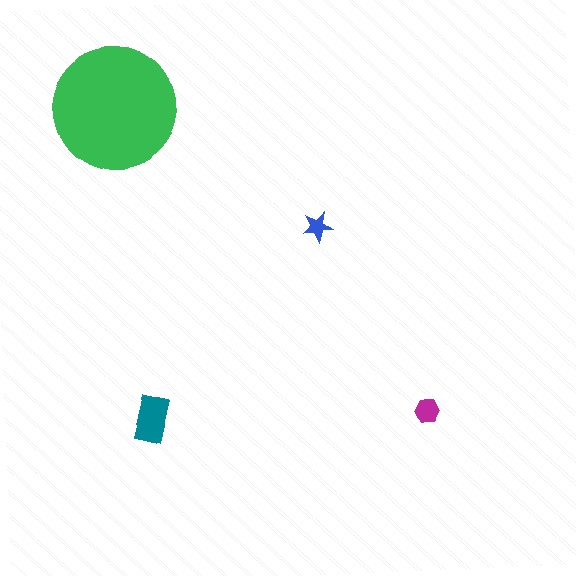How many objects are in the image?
There are 4 objects in the image.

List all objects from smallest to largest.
The blue star, the magenta hexagon, the teal rectangle, the green circle.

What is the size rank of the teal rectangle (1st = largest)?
2nd.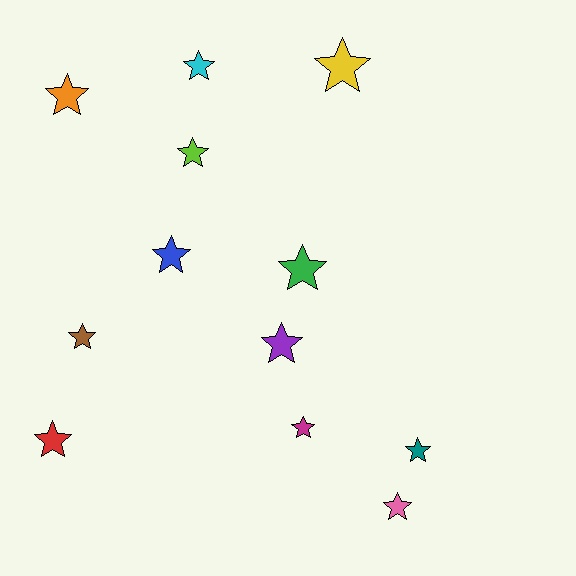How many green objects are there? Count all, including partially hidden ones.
There is 1 green object.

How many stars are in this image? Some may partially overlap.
There are 12 stars.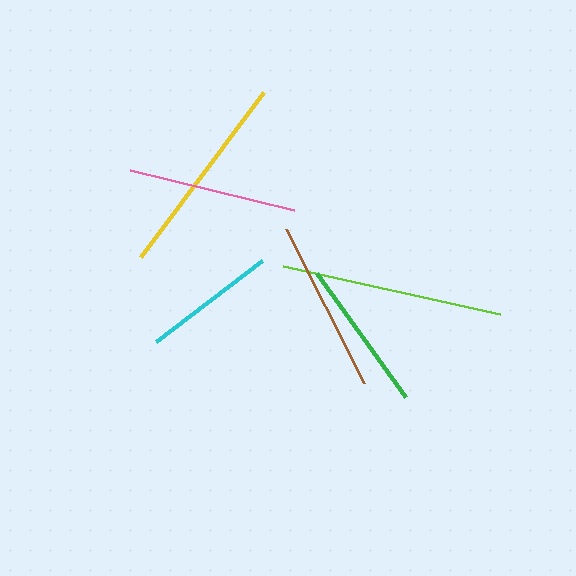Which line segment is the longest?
The lime line is the longest at approximately 222 pixels.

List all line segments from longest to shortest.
From longest to shortest: lime, yellow, brown, pink, green, cyan.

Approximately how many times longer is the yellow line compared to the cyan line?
The yellow line is approximately 1.5 times the length of the cyan line.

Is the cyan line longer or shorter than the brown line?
The brown line is longer than the cyan line.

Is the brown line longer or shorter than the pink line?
The brown line is longer than the pink line.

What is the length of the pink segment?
The pink segment is approximately 169 pixels long.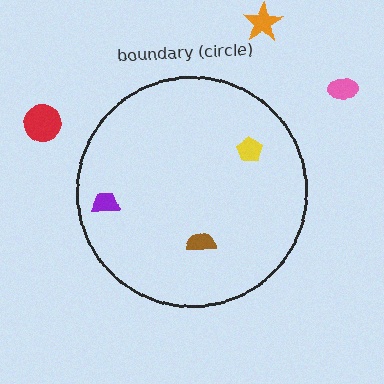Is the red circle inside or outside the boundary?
Outside.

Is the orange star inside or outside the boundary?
Outside.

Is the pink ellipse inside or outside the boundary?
Outside.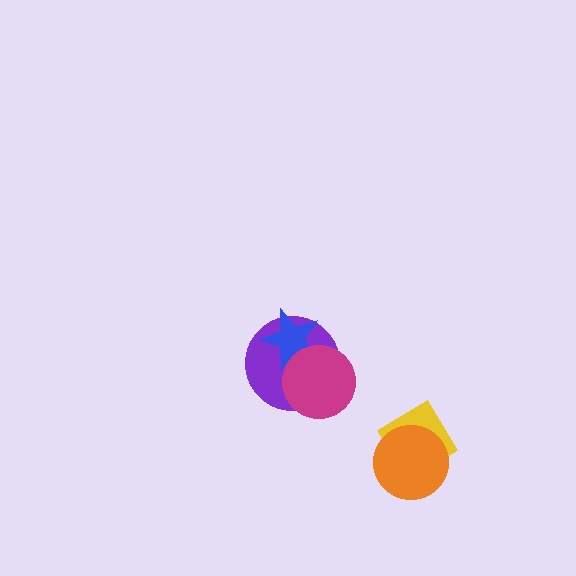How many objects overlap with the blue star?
2 objects overlap with the blue star.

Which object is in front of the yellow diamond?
The orange circle is in front of the yellow diamond.